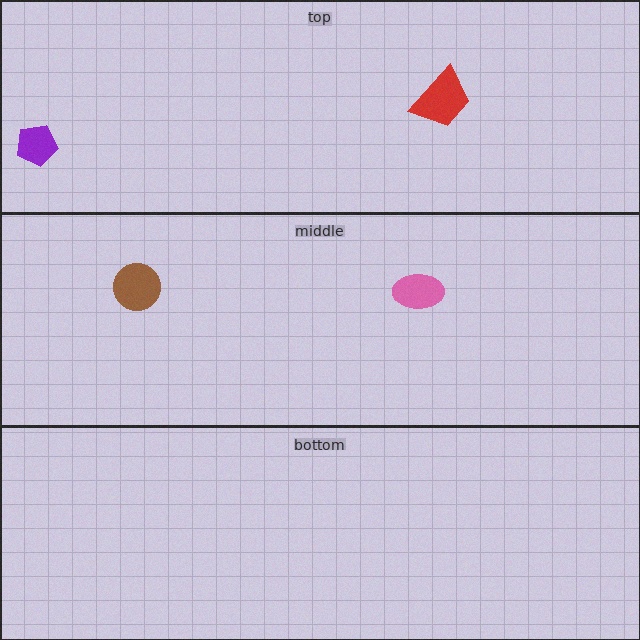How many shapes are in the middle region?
2.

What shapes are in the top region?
The purple pentagon, the red trapezoid.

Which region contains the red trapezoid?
The top region.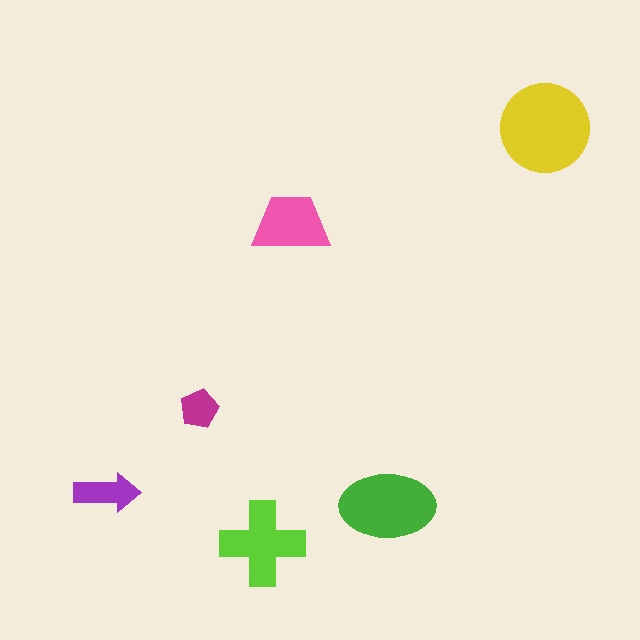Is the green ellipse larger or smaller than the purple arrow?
Larger.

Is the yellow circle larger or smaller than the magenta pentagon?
Larger.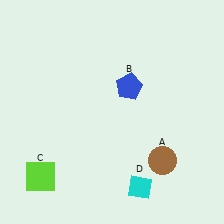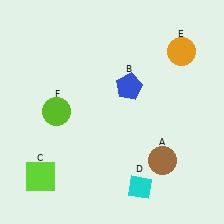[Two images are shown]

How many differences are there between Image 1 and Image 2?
There are 2 differences between the two images.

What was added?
An orange circle (E), a lime circle (F) were added in Image 2.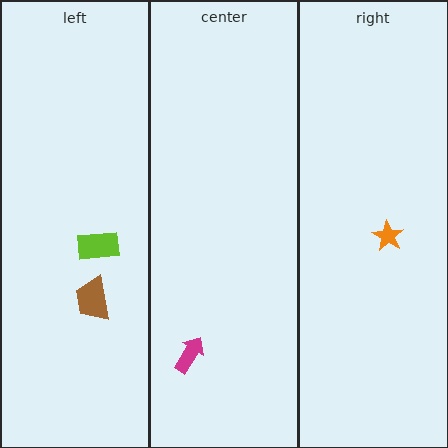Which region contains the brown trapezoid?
The left region.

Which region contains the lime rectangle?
The left region.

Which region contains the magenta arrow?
The center region.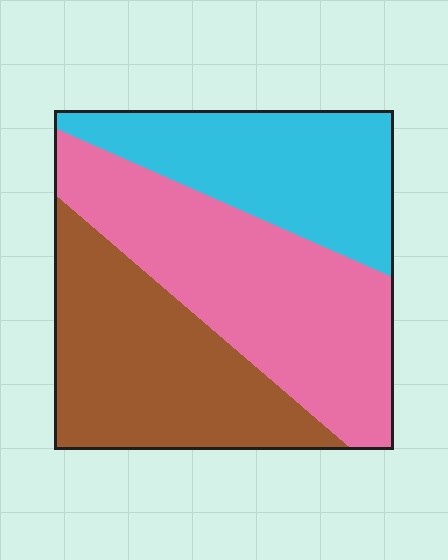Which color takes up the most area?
Pink, at roughly 40%.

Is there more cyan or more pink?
Pink.